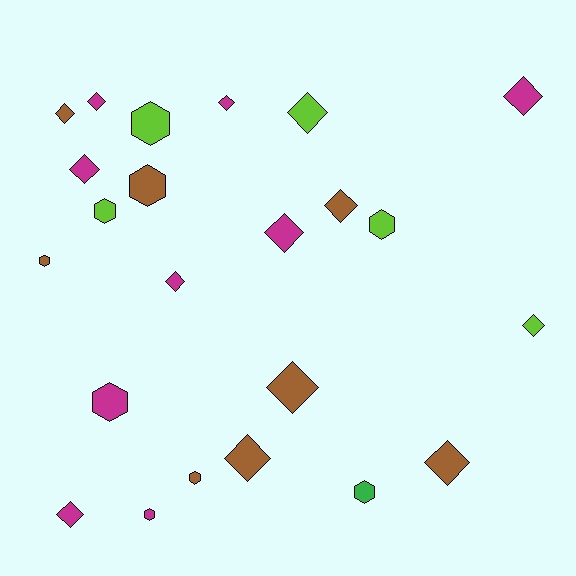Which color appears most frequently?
Magenta, with 9 objects.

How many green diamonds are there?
There are no green diamonds.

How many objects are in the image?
There are 23 objects.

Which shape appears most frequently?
Diamond, with 14 objects.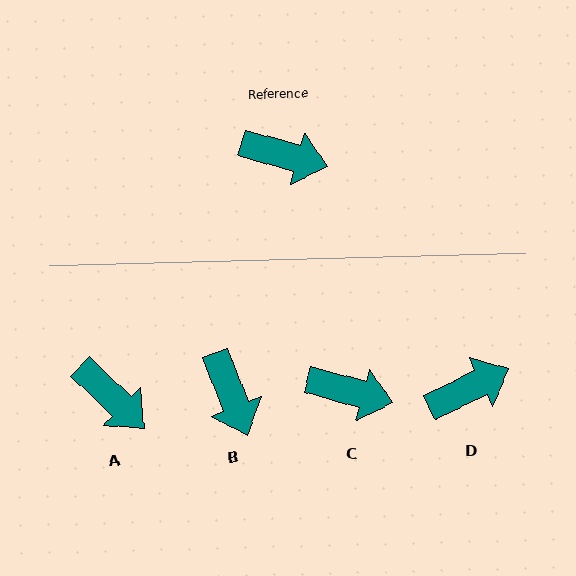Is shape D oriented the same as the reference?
No, it is off by about 42 degrees.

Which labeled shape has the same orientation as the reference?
C.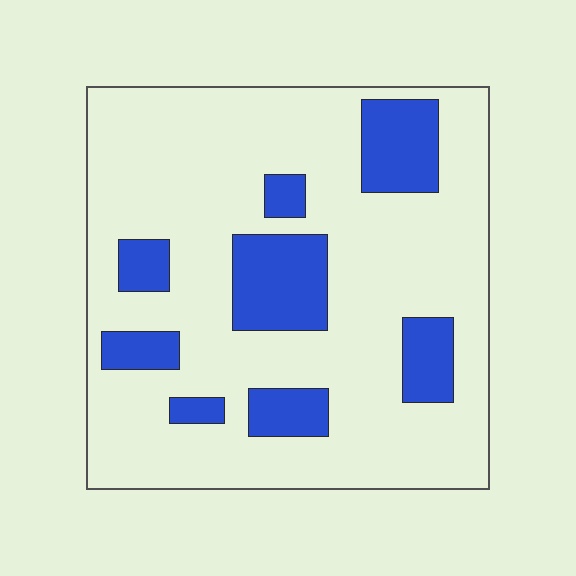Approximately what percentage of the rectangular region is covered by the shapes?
Approximately 20%.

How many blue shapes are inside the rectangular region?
8.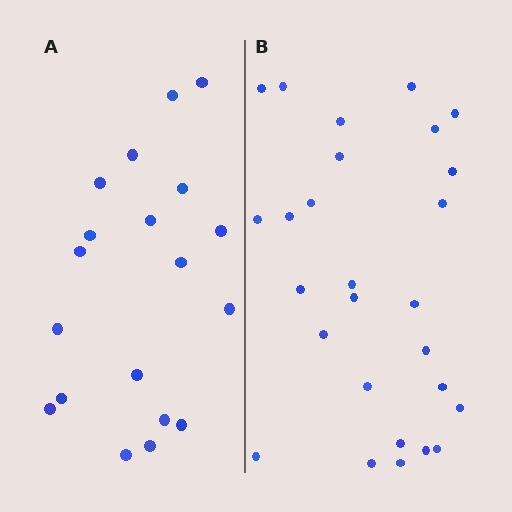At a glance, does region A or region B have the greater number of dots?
Region B (the right region) has more dots.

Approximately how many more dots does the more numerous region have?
Region B has roughly 8 or so more dots than region A.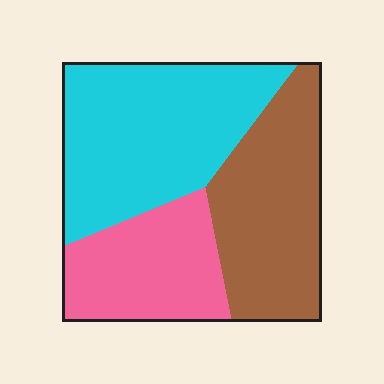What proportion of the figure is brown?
Brown takes up between a quarter and a half of the figure.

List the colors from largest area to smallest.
From largest to smallest: cyan, brown, pink.